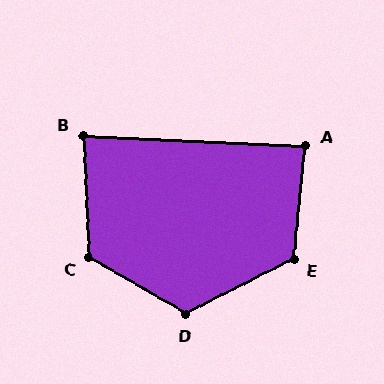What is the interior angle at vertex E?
Approximately 123 degrees (obtuse).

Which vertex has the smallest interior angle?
B, at approximately 85 degrees.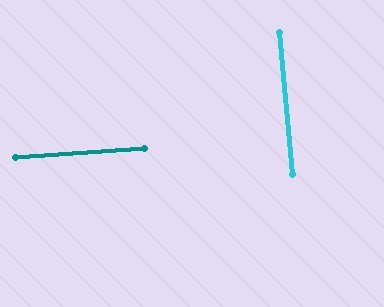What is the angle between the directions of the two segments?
Approximately 88 degrees.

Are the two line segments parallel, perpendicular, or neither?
Perpendicular — they meet at approximately 88°.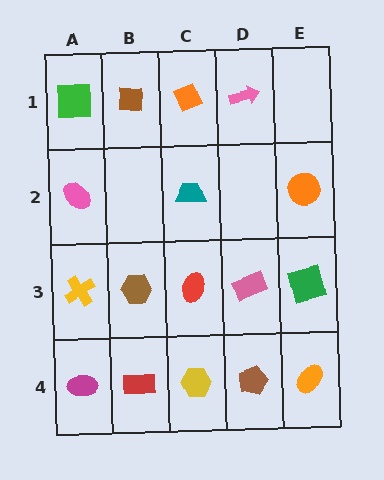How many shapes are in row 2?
3 shapes.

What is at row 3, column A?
A yellow cross.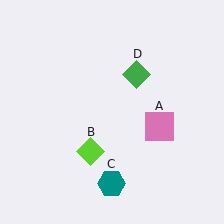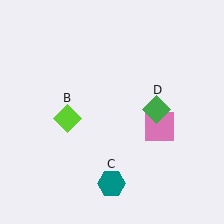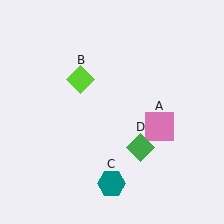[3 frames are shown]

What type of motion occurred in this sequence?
The lime diamond (object B), green diamond (object D) rotated clockwise around the center of the scene.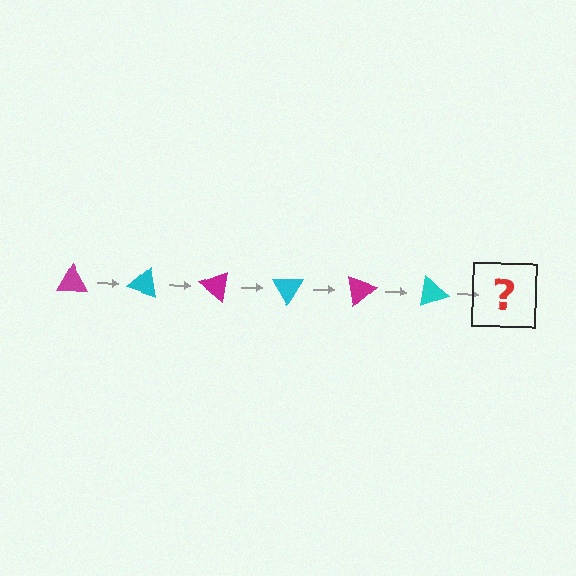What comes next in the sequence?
The next element should be a magenta triangle, rotated 120 degrees from the start.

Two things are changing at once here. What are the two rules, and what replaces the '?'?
The two rules are that it rotates 20 degrees each step and the color cycles through magenta and cyan. The '?' should be a magenta triangle, rotated 120 degrees from the start.